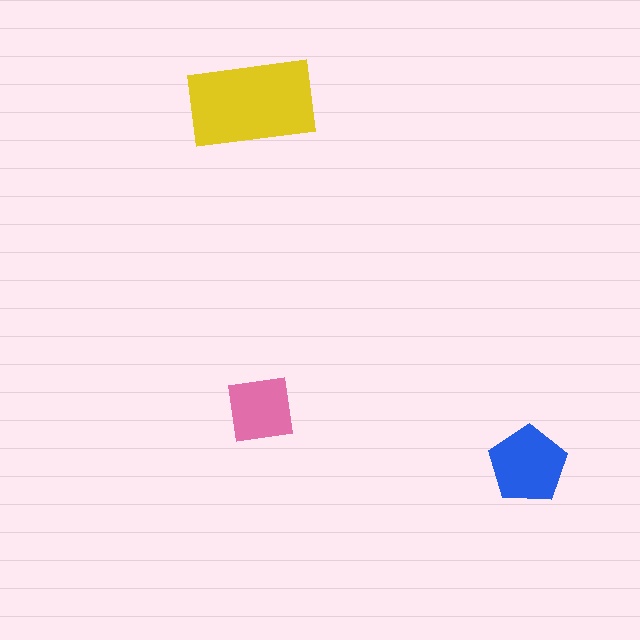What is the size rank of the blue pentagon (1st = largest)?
2nd.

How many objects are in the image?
There are 3 objects in the image.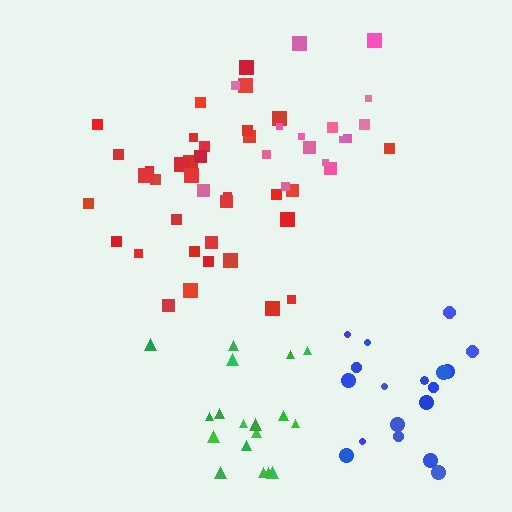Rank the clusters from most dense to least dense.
blue, red, green, pink.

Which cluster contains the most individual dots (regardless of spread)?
Red (35).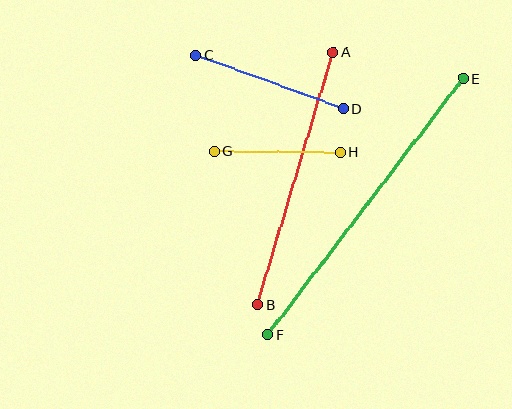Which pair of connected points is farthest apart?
Points E and F are farthest apart.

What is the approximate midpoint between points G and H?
The midpoint is at approximately (277, 152) pixels.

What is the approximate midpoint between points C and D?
The midpoint is at approximately (270, 82) pixels.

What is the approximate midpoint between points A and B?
The midpoint is at approximately (296, 178) pixels.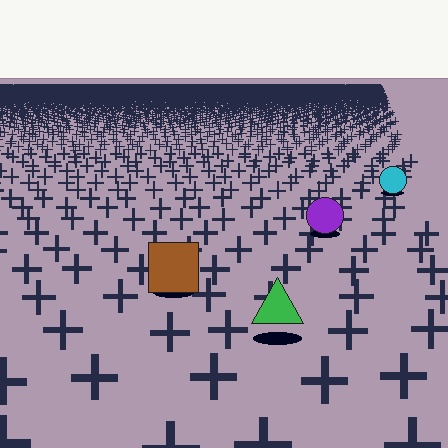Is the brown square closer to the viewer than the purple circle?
Yes. The brown square is closer — you can tell from the texture gradient: the ground texture is coarser near it.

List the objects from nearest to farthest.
From nearest to farthest: the green triangle, the brown square, the purple circle, the cyan circle.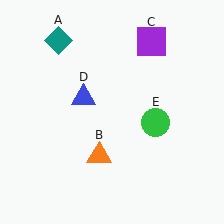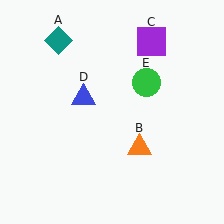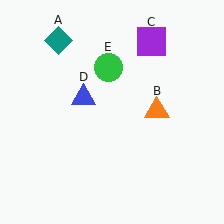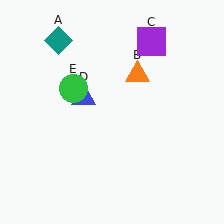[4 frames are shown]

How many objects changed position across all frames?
2 objects changed position: orange triangle (object B), green circle (object E).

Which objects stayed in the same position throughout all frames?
Teal diamond (object A) and purple square (object C) and blue triangle (object D) remained stationary.